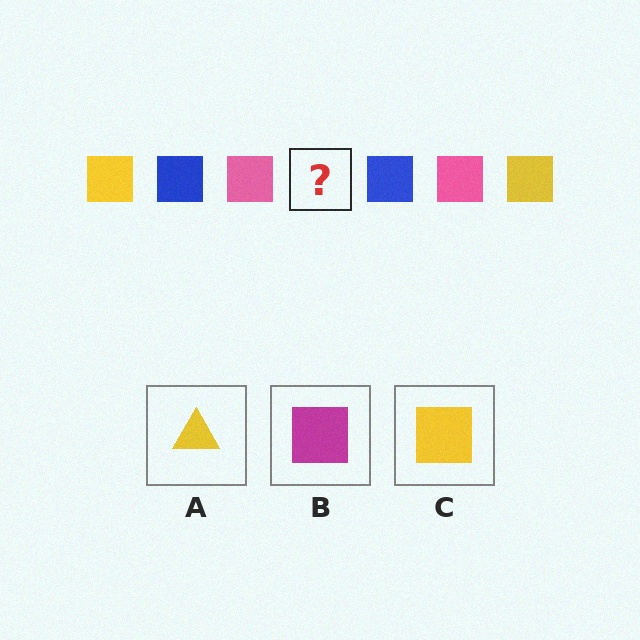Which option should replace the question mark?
Option C.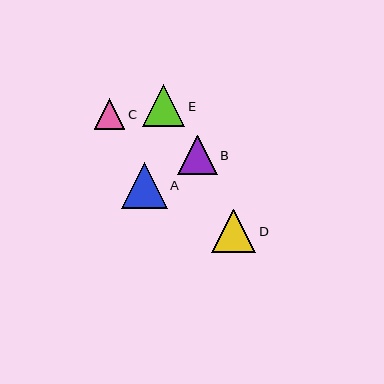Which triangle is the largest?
Triangle A is the largest with a size of approximately 46 pixels.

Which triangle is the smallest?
Triangle C is the smallest with a size of approximately 31 pixels.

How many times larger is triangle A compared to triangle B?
Triangle A is approximately 1.2 times the size of triangle B.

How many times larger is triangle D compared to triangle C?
Triangle D is approximately 1.4 times the size of triangle C.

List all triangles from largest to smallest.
From largest to smallest: A, D, E, B, C.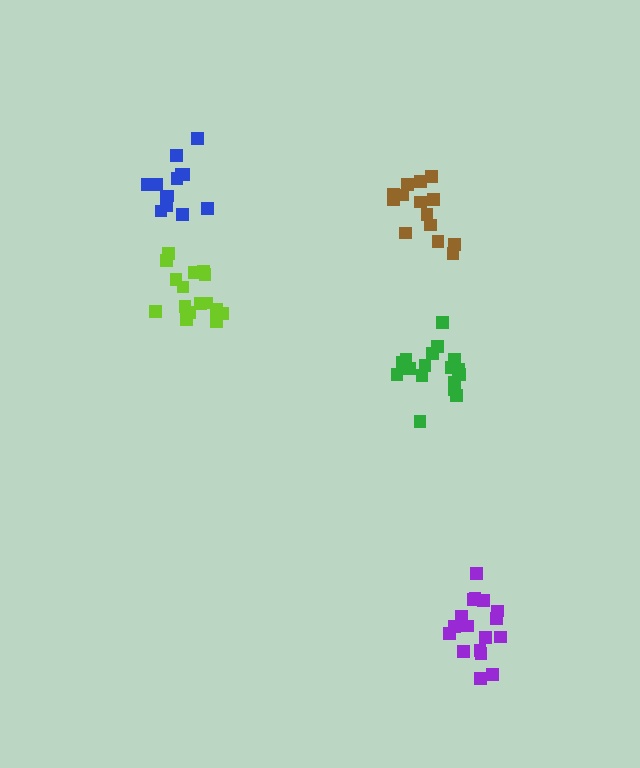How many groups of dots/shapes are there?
There are 5 groups.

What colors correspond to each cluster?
The clusters are colored: brown, purple, lime, blue, green.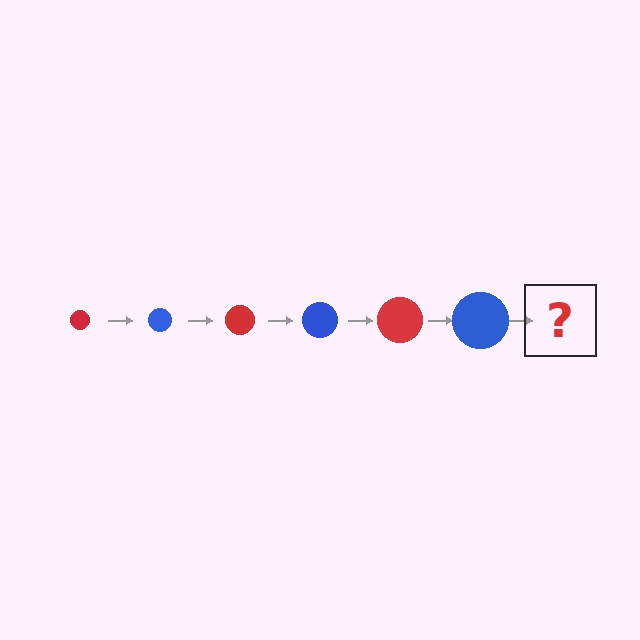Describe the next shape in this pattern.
It should be a red circle, larger than the previous one.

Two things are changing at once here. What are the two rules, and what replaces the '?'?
The two rules are that the circle grows larger each step and the color cycles through red and blue. The '?' should be a red circle, larger than the previous one.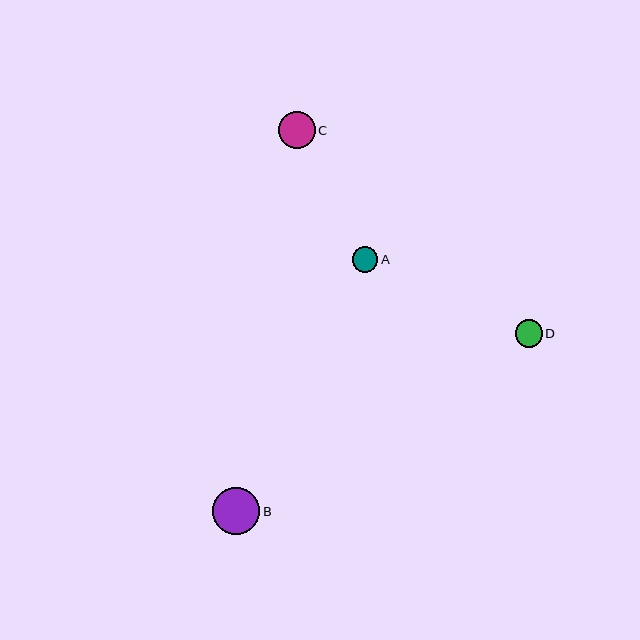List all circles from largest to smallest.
From largest to smallest: B, C, D, A.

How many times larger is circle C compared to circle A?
Circle C is approximately 1.4 times the size of circle A.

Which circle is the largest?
Circle B is the largest with a size of approximately 48 pixels.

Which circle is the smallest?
Circle A is the smallest with a size of approximately 26 pixels.